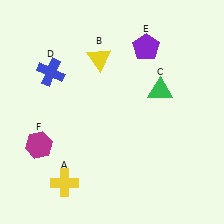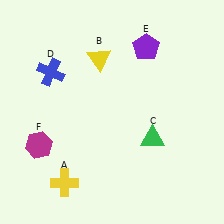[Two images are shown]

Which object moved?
The green triangle (C) moved down.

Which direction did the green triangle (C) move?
The green triangle (C) moved down.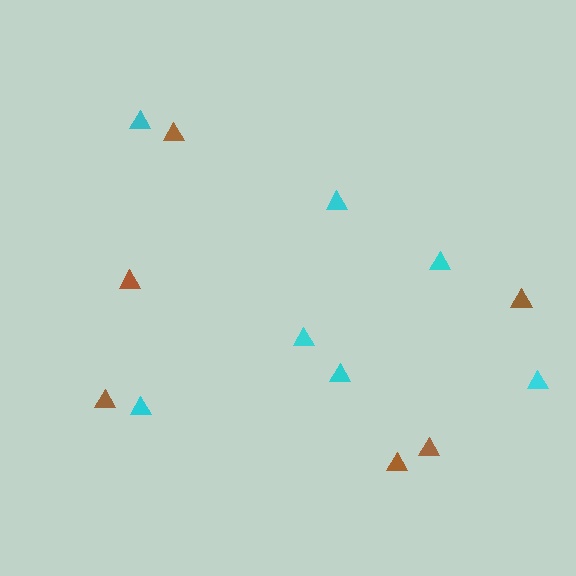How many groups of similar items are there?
There are 2 groups: one group of brown triangles (6) and one group of cyan triangles (7).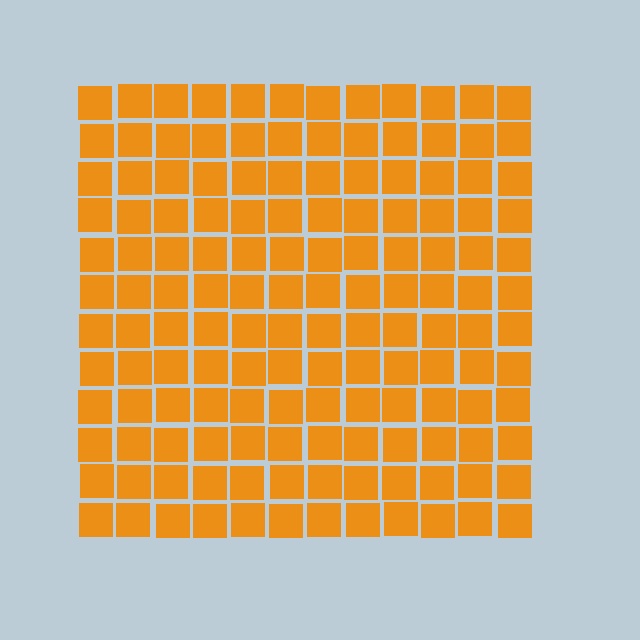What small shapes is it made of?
It is made of small squares.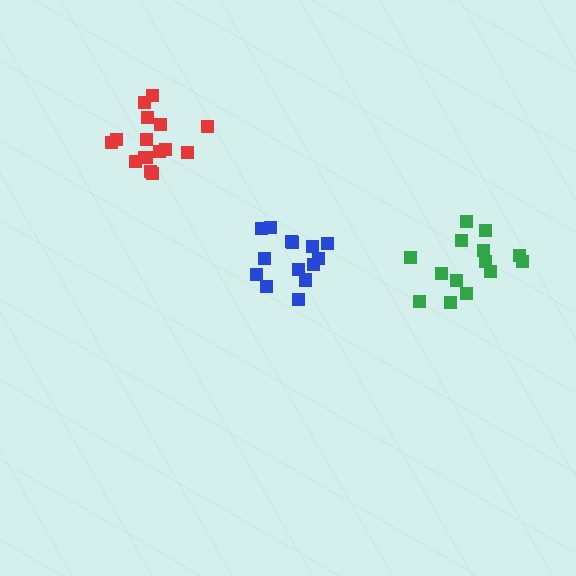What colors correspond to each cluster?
The clusters are colored: red, green, blue.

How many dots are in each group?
Group 1: 16 dots, Group 2: 14 dots, Group 3: 14 dots (44 total).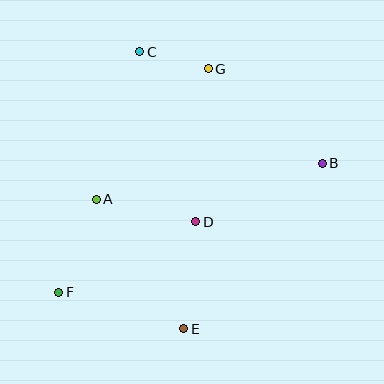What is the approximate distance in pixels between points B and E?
The distance between B and E is approximately 216 pixels.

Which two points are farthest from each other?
Points B and F are farthest from each other.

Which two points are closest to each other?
Points C and G are closest to each other.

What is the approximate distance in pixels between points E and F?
The distance between E and F is approximately 130 pixels.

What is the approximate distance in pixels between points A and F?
The distance between A and F is approximately 100 pixels.